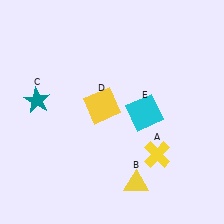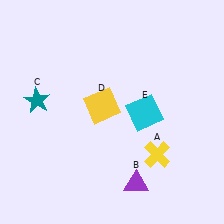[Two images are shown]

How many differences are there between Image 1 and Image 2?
There is 1 difference between the two images.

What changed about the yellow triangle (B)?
In Image 1, B is yellow. In Image 2, it changed to purple.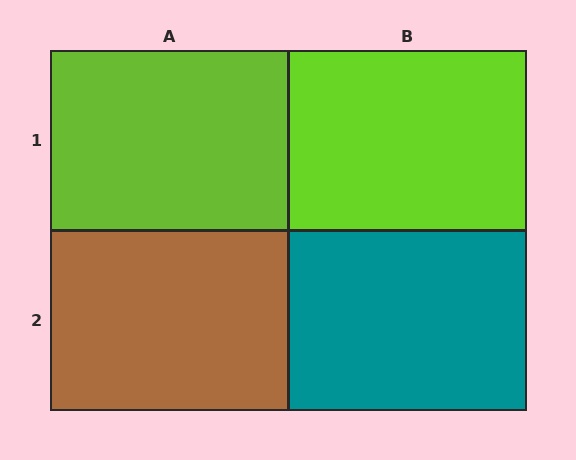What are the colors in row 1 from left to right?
Lime, lime.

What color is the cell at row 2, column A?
Brown.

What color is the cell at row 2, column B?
Teal.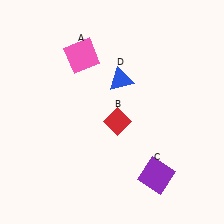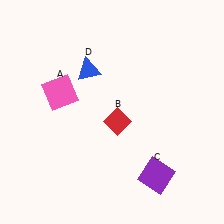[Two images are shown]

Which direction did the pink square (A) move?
The pink square (A) moved down.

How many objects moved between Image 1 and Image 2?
2 objects moved between the two images.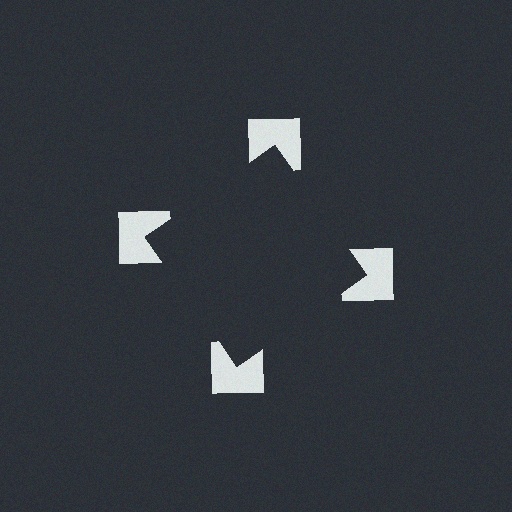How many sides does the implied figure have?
4 sides.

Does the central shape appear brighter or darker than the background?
It typically appears slightly darker than the background, even though no actual brightness change is drawn.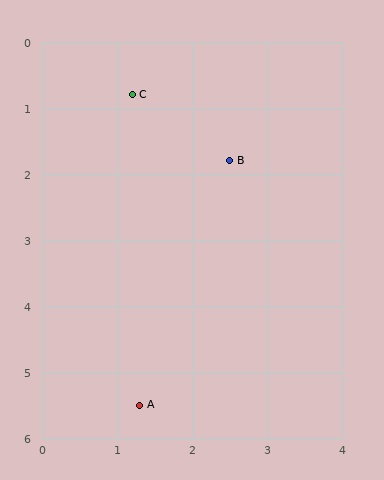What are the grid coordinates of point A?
Point A is at approximately (1.3, 5.5).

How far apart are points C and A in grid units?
Points C and A are about 4.7 grid units apart.